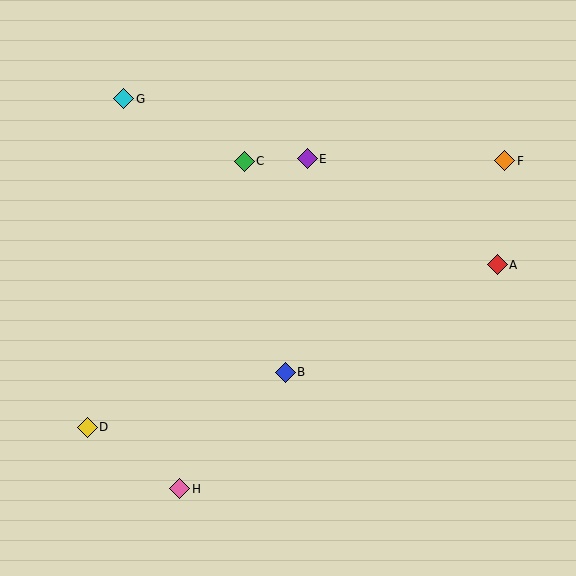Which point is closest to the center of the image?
Point B at (285, 372) is closest to the center.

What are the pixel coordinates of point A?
Point A is at (497, 265).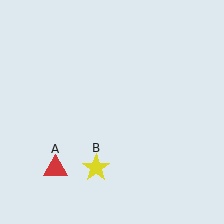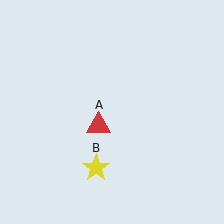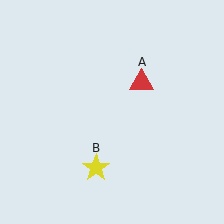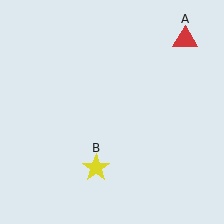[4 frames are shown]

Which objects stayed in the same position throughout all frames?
Yellow star (object B) remained stationary.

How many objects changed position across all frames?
1 object changed position: red triangle (object A).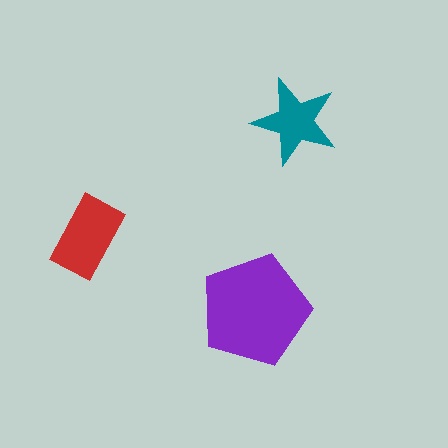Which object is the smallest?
The teal star.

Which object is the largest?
The purple pentagon.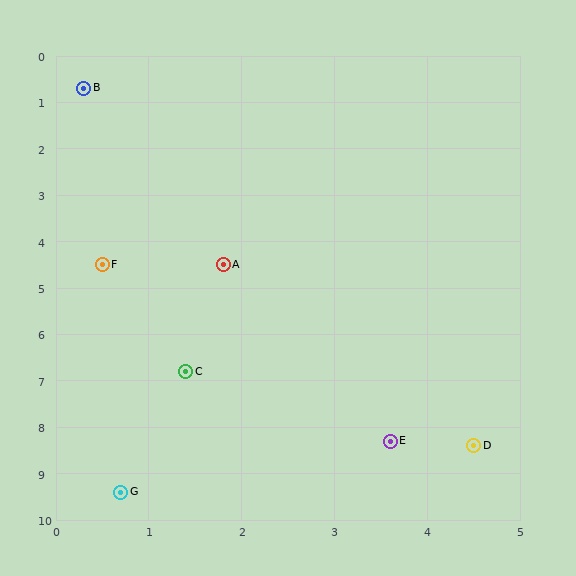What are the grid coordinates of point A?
Point A is at approximately (1.8, 4.5).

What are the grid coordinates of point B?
Point B is at approximately (0.3, 0.7).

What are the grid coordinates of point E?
Point E is at approximately (3.6, 8.3).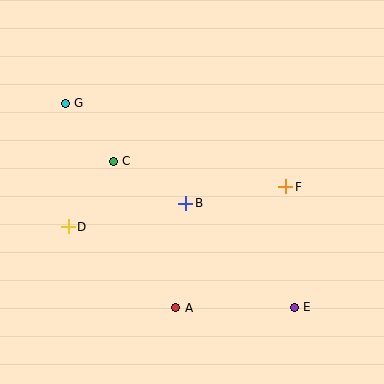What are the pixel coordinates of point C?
Point C is at (113, 161).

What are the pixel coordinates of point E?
Point E is at (294, 307).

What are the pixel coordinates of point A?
Point A is at (176, 308).